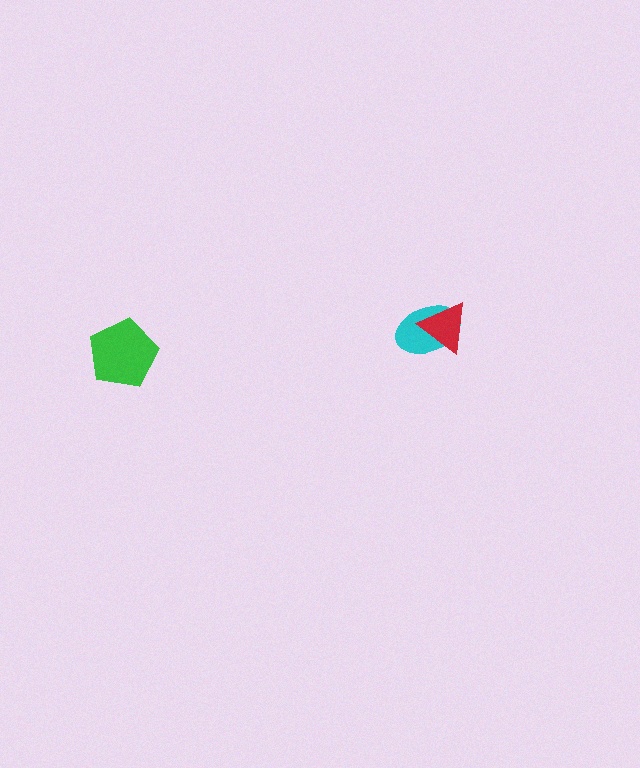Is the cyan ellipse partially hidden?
Yes, it is partially covered by another shape.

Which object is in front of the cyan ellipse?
The red triangle is in front of the cyan ellipse.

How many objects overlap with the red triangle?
1 object overlaps with the red triangle.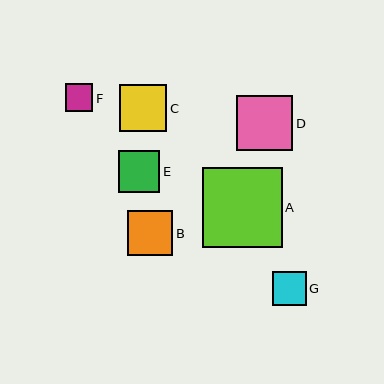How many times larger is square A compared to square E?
Square A is approximately 1.9 times the size of square E.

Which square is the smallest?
Square F is the smallest with a size of approximately 28 pixels.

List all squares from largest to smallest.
From largest to smallest: A, D, C, B, E, G, F.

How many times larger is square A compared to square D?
Square A is approximately 1.4 times the size of square D.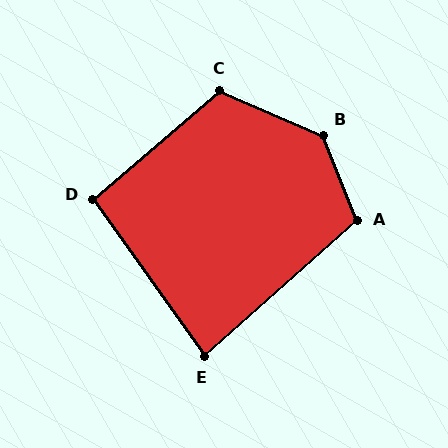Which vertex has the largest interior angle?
B, at approximately 135 degrees.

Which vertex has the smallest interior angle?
E, at approximately 84 degrees.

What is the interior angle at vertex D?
Approximately 95 degrees (obtuse).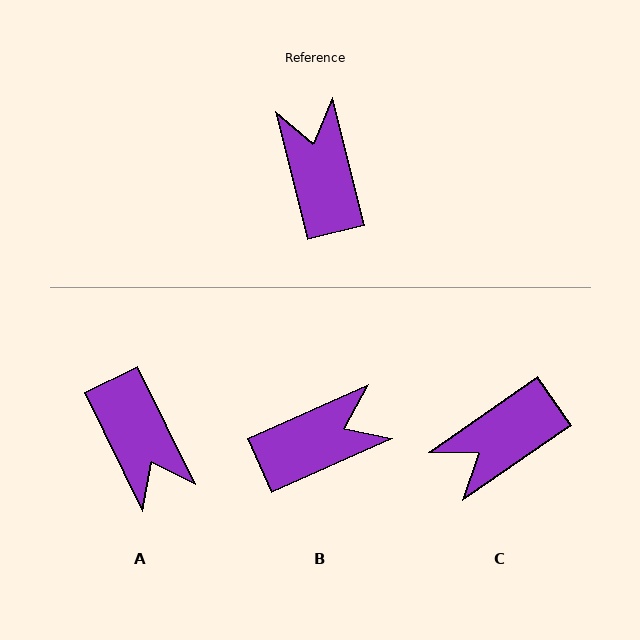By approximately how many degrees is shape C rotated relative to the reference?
Approximately 111 degrees counter-clockwise.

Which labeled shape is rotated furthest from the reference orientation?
A, about 168 degrees away.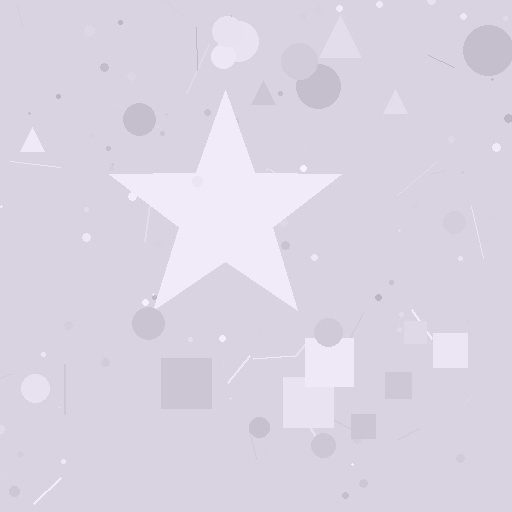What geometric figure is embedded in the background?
A star is embedded in the background.